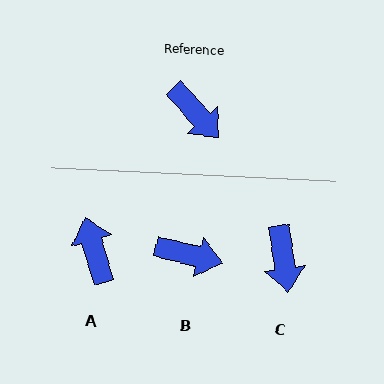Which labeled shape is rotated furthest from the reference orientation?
A, about 155 degrees away.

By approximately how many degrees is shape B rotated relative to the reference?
Approximately 35 degrees counter-clockwise.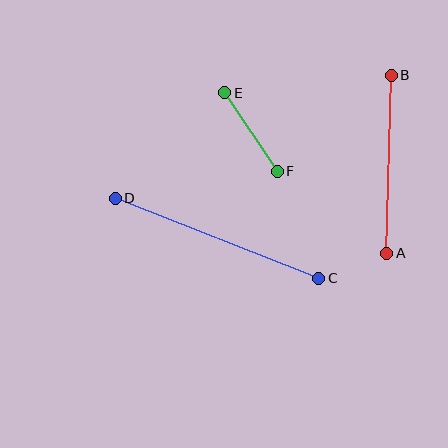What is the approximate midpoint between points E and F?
The midpoint is at approximately (251, 132) pixels.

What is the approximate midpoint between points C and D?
The midpoint is at approximately (217, 238) pixels.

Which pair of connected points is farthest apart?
Points C and D are farthest apart.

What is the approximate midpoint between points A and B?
The midpoint is at approximately (389, 164) pixels.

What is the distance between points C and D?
The distance is approximately 219 pixels.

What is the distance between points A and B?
The distance is approximately 178 pixels.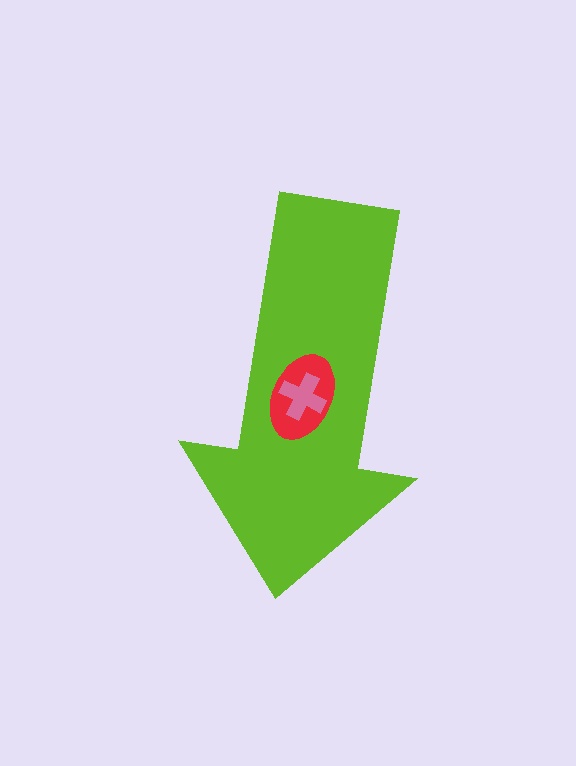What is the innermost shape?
The pink cross.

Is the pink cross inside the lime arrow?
Yes.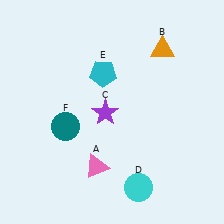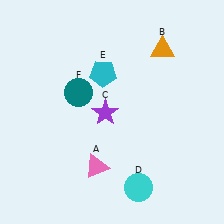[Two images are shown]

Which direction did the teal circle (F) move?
The teal circle (F) moved up.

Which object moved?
The teal circle (F) moved up.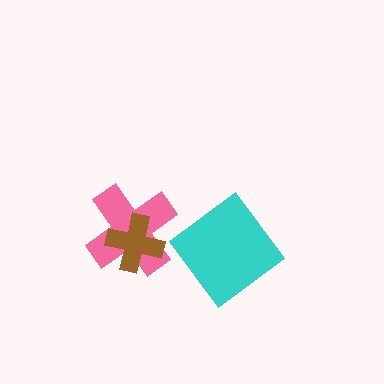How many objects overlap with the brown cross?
1 object overlaps with the brown cross.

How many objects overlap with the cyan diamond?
0 objects overlap with the cyan diamond.